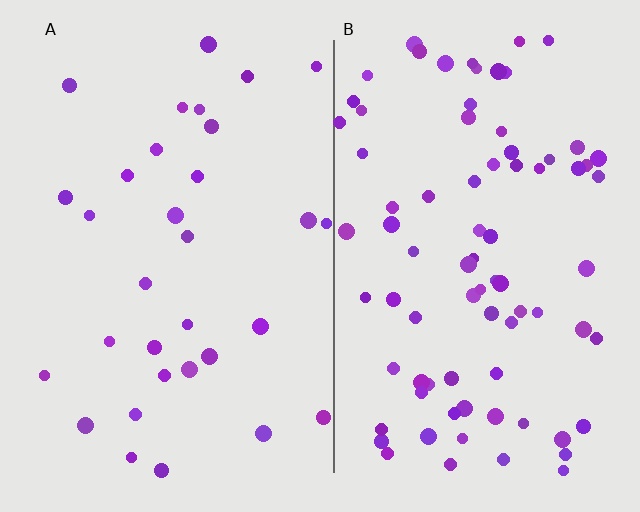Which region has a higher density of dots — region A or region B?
B (the right).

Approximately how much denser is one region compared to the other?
Approximately 2.6× — region B over region A.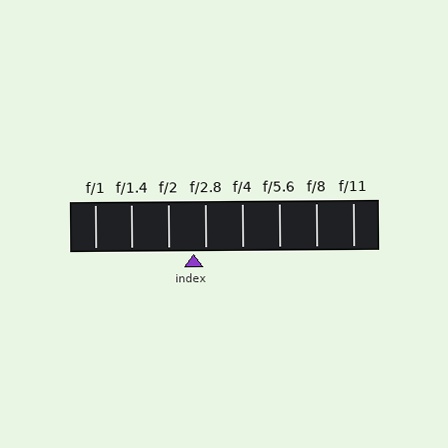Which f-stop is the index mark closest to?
The index mark is closest to f/2.8.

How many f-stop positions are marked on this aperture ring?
There are 8 f-stop positions marked.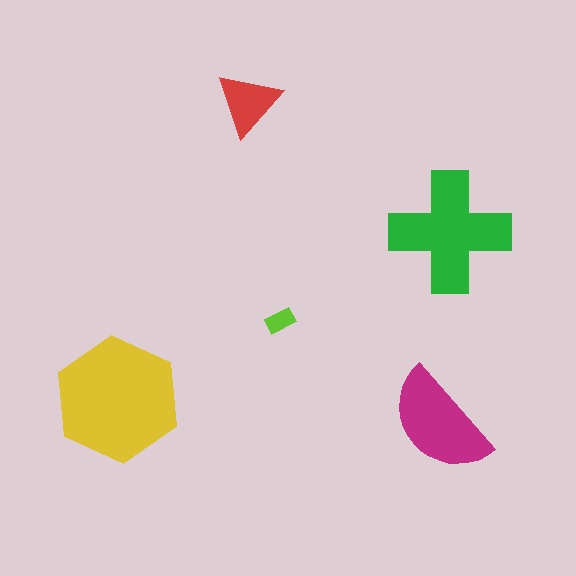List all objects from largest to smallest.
The yellow hexagon, the green cross, the magenta semicircle, the red triangle, the lime rectangle.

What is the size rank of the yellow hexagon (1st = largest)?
1st.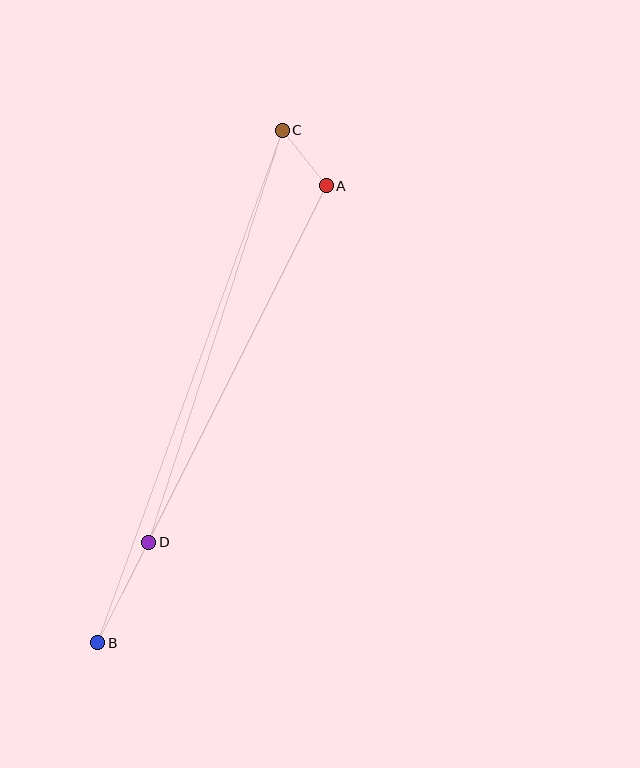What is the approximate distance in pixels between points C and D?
The distance between C and D is approximately 433 pixels.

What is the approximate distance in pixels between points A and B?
The distance between A and B is approximately 510 pixels.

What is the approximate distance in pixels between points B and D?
The distance between B and D is approximately 112 pixels.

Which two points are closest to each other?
Points A and C are closest to each other.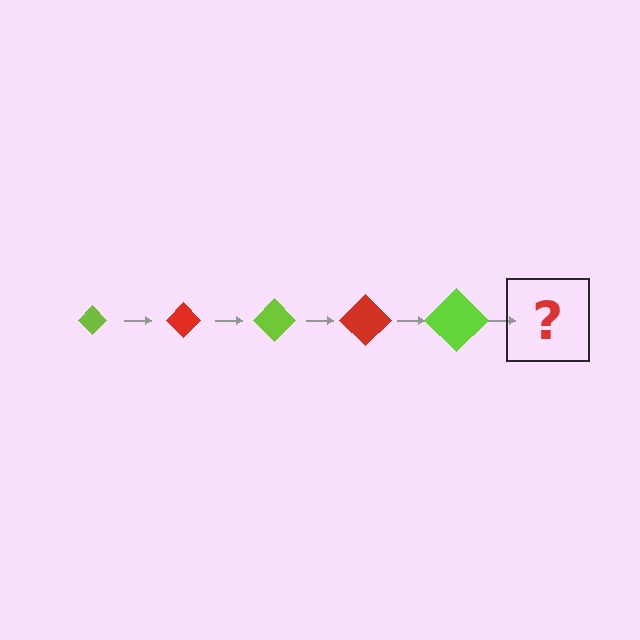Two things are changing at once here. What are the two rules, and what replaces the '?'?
The two rules are that the diamond grows larger each step and the color cycles through lime and red. The '?' should be a red diamond, larger than the previous one.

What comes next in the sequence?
The next element should be a red diamond, larger than the previous one.